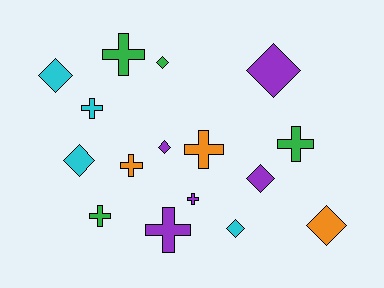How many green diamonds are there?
There is 1 green diamond.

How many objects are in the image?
There are 16 objects.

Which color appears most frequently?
Purple, with 5 objects.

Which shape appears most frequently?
Cross, with 8 objects.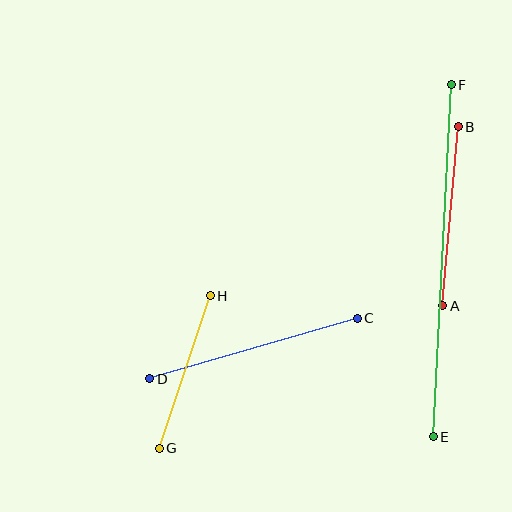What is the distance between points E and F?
The distance is approximately 353 pixels.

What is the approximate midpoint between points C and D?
The midpoint is at approximately (254, 348) pixels.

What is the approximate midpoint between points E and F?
The midpoint is at approximately (442, 261) pixels.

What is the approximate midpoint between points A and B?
The midpoint is at approximately (451, 216) pixels.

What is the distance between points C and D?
The distance is approximately 216 pixels.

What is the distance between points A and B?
The distance is approximately 180 pixels.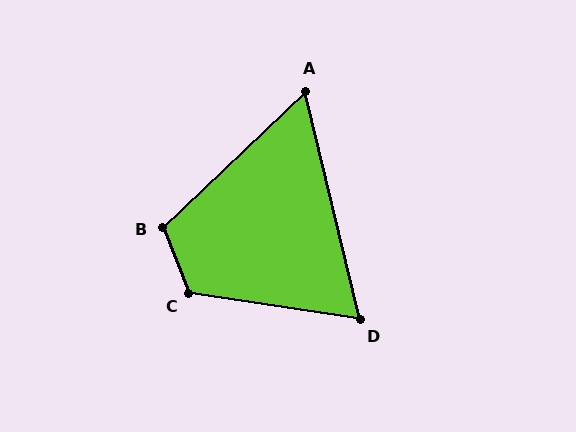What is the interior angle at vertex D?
Approximately 68 degrees (acute).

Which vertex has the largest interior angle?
C, at approximately 120 degrees.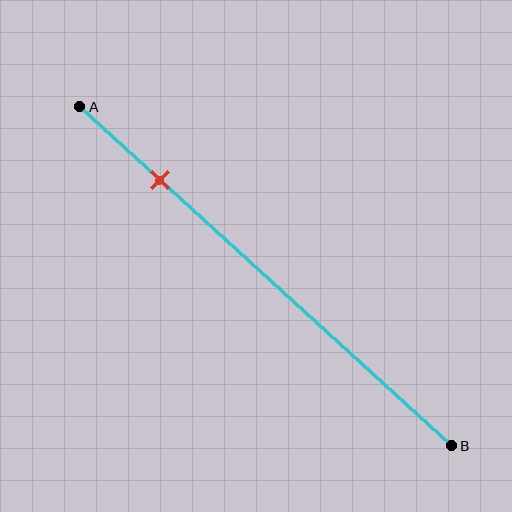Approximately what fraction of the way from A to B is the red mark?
The red mark is approximately 20% of the way from A to B.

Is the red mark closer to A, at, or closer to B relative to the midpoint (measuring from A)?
The red mark is closer to point A than the midpoint of segment AB.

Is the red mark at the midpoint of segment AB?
No, the mark is at about 20% from A, not at the 50% midpoint.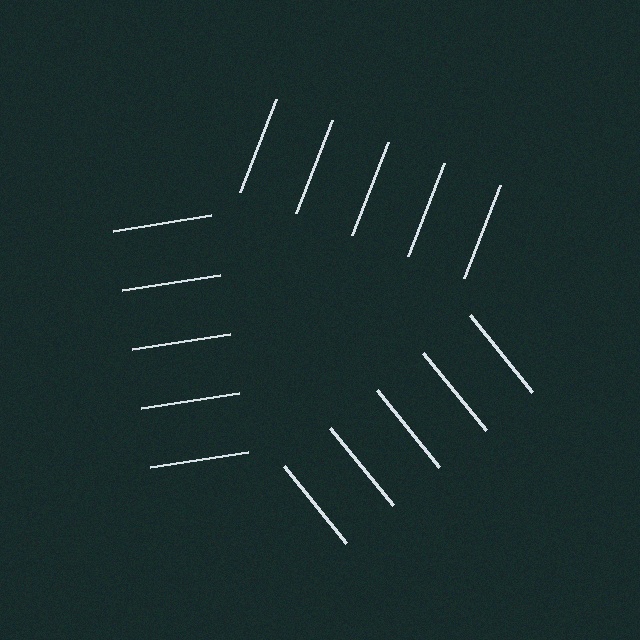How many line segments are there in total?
15 — 5 along each of the 3 edges.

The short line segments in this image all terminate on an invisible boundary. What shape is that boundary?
An illusory triangle — the line segments terminate on its edges but no continuous stroke is drawn.